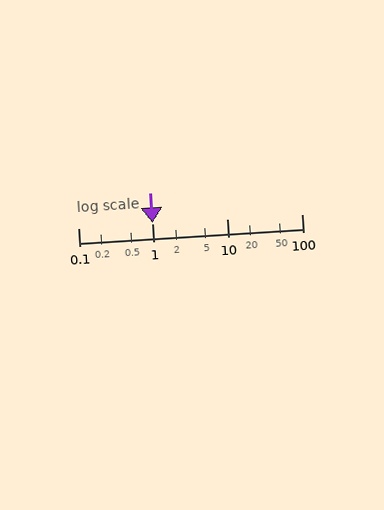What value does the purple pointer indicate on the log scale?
The pointer indicates approximately 1.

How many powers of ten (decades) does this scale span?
The scale spans 3 decades, from 0.1 to 100.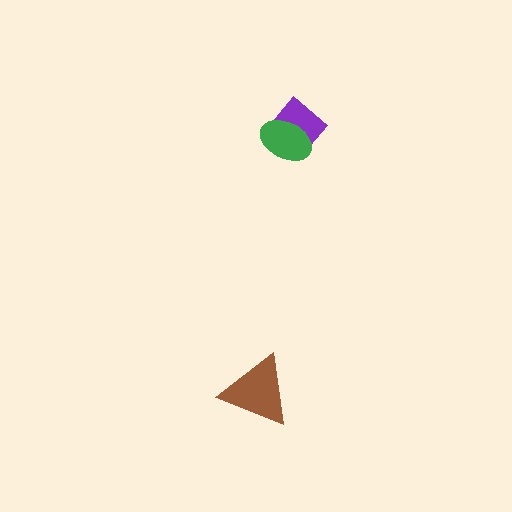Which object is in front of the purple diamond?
The green ellipse is in front of the purple diamond.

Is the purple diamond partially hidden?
Yes, it is partially covered by another shape.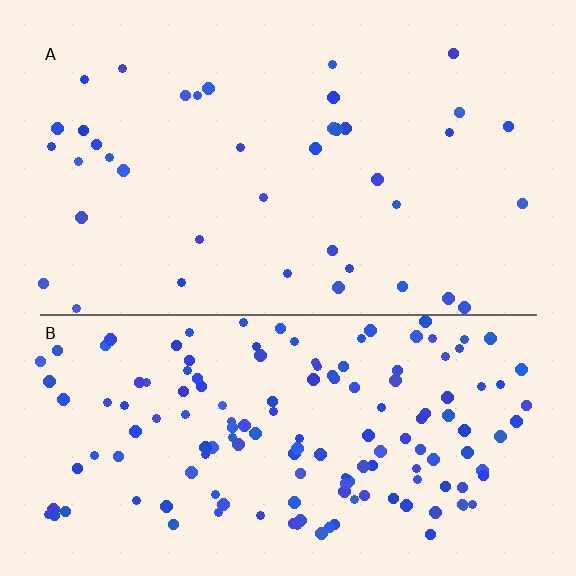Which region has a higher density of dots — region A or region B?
B (the bottom).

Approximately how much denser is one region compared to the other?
Approximately 3.9× — region B over region A.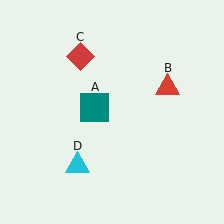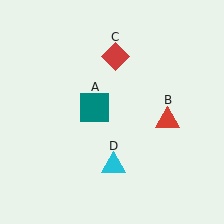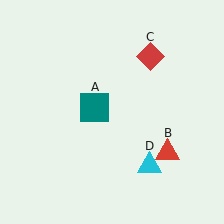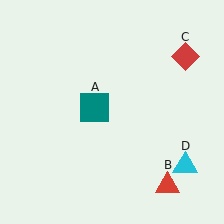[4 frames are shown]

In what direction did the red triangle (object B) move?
The red triangle (object B) moved down.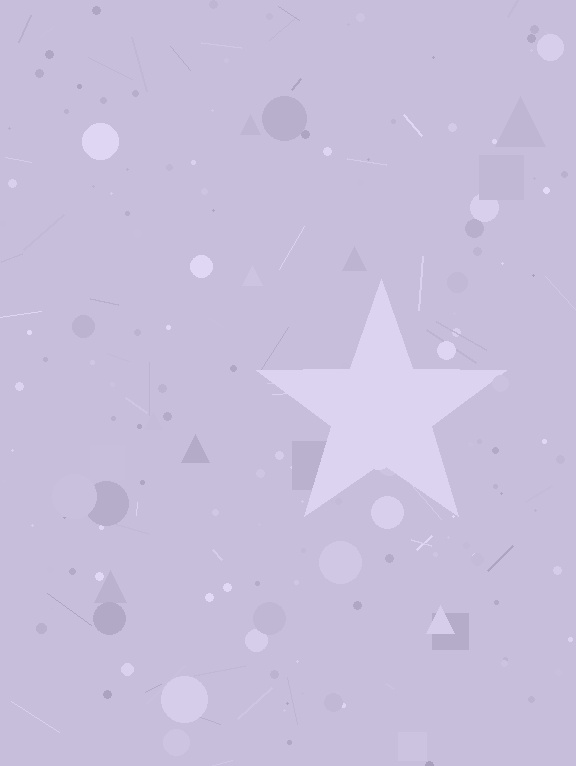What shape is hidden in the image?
A star is hidden in the image.